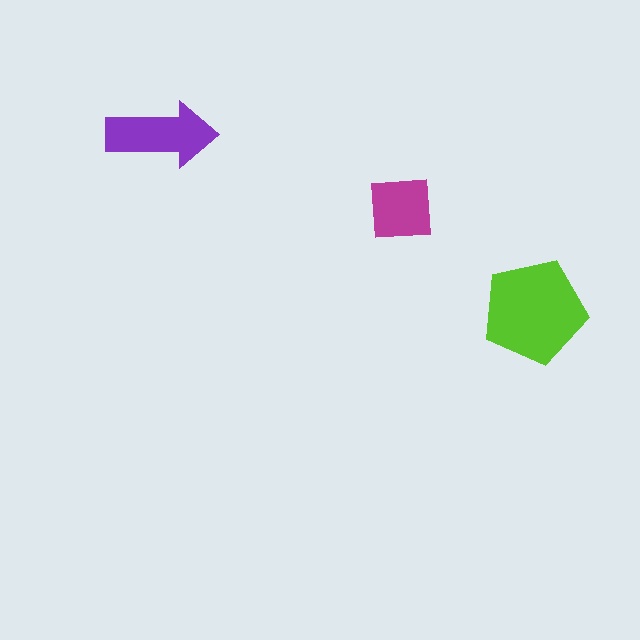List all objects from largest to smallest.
The lime pentagon, the purple arrow, the magenta square.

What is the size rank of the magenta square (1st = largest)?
3rd.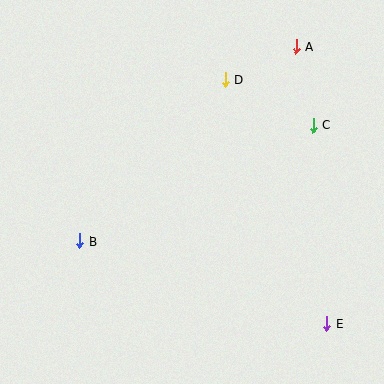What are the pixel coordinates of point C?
Point C is at (313, 125).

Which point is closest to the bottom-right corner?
Point E is closest to the bottom-right corner.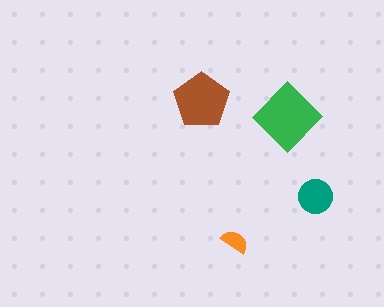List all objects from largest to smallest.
The green diamond, the brown pentagon, the teal circle, the orange semicircle.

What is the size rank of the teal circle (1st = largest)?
3rd.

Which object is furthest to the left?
The brown pentagon is leftmost.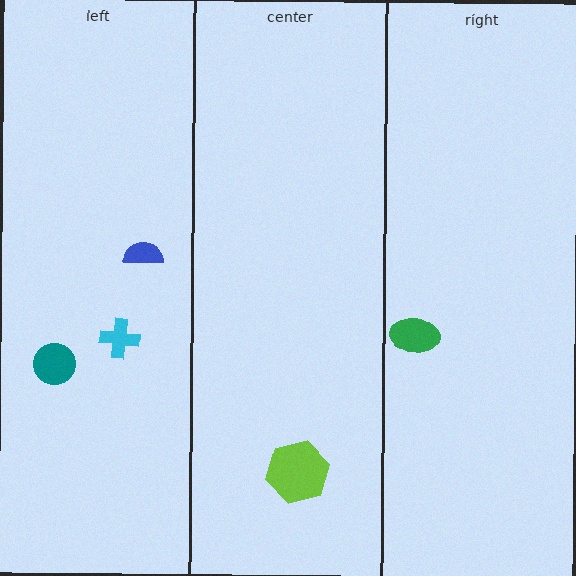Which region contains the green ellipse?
The right region.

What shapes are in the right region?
The green ellipse.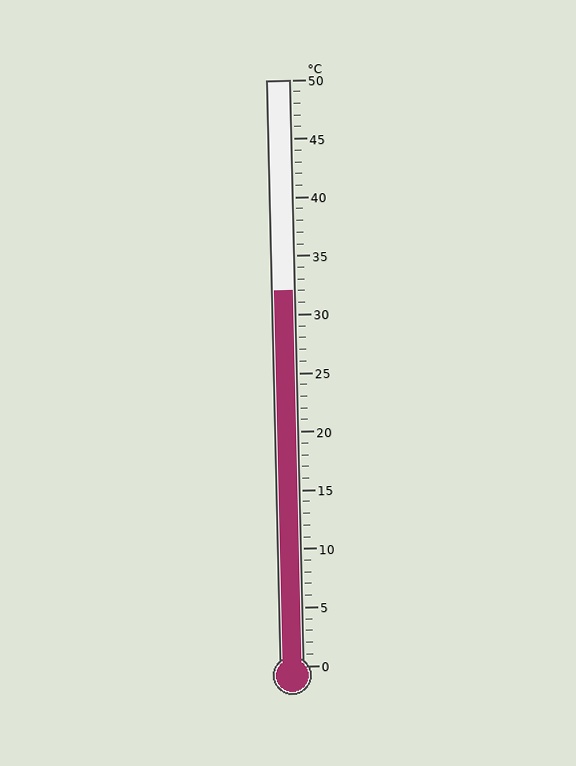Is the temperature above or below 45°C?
The temperature is below 45°C.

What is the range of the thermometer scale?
The thermometer scale ranges from 0°C to 50°C.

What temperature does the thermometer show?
The thermometer shows approximately 32°C.